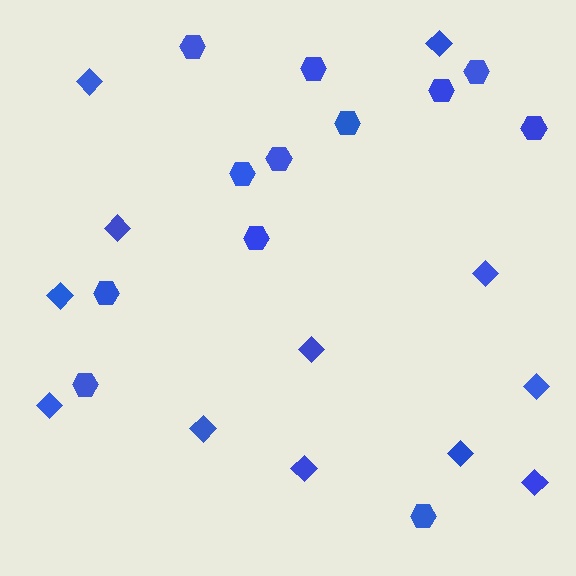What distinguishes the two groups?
There are 2 groups: one group of hexagons (12) and one group of diamonds (12).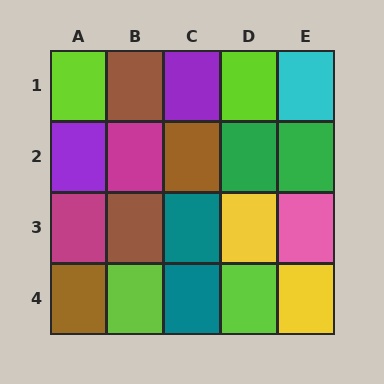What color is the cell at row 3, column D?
Yellow.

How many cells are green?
2 cells are green.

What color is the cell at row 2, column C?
Brown.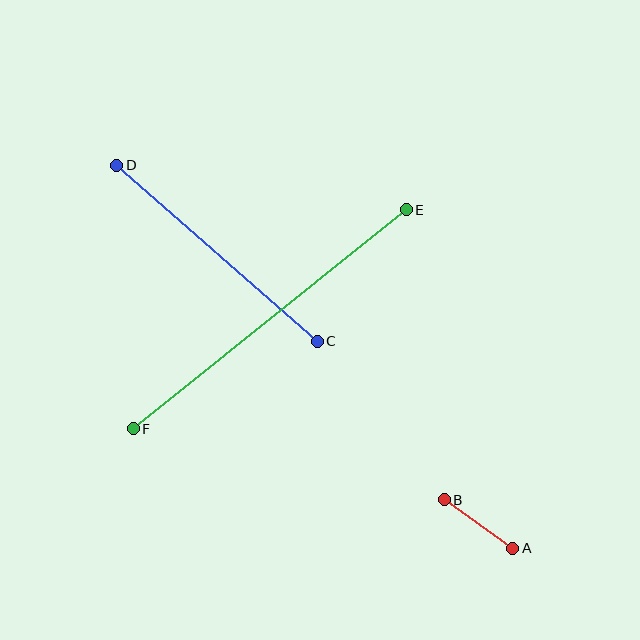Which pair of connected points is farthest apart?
Points E and F are farthest apart.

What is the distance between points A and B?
The distance is approximately 84 pixels.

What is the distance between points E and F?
The distance is approximately 350 pixels.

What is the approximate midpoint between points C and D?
The midpoint is at approximately (217, 253) pixels.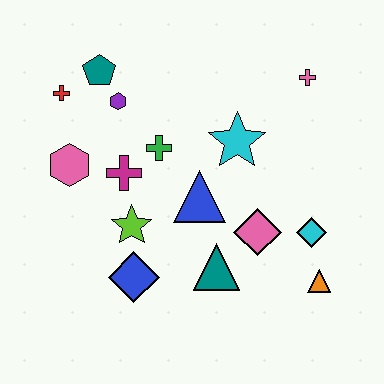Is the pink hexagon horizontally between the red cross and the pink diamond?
Yes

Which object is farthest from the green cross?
The orange triangle is farthest from the green cross.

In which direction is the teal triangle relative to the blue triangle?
The teal triangle is below the blue triangle.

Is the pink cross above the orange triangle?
Yes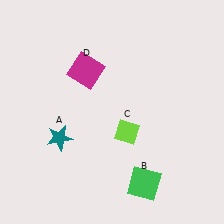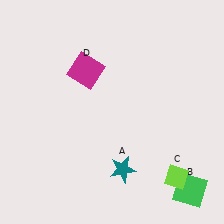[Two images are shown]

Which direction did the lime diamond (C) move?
The lime diamond (C) moved right.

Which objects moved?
The objects that moved are: the teal star (A), the green square (B), the lime diamond (C).